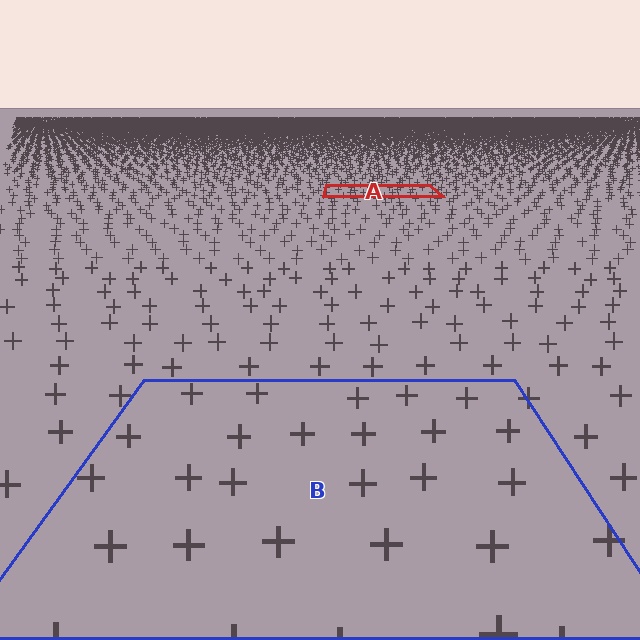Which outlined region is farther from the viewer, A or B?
Region A is farther from the viewer — the texture elements inside it appear smaller and more densely packed.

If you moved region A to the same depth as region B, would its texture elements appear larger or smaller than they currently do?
They would appear larger. At a closer depth, the same texture elements are projected at a bigger on-screen size.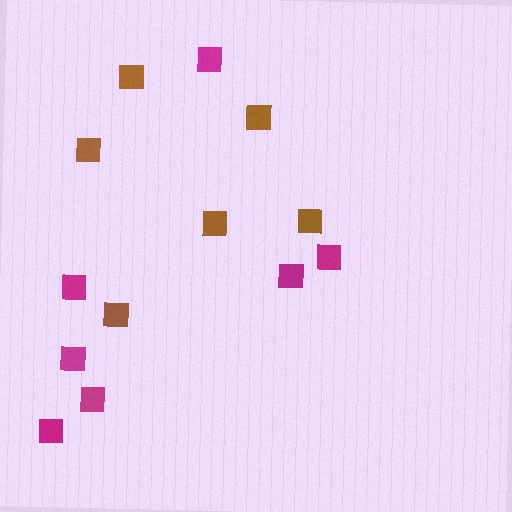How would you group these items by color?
There are 2 groups: one group of magenta squares (7) and one group of brown squares (6).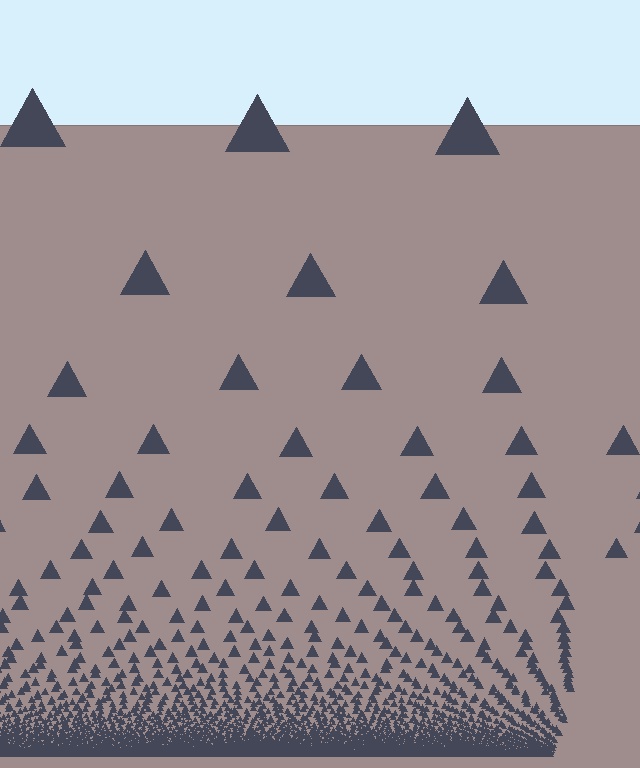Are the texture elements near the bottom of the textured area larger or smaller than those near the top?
Smaller. The gradient is inverted — elements near the bottom are smaller and denser.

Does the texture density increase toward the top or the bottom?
Density increases toward the bottom.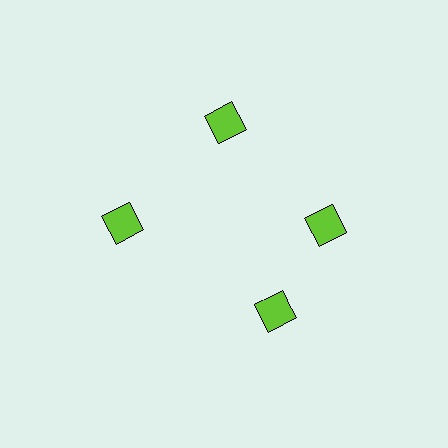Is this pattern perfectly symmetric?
No. The 4 lime squares are arranged in a ring, but one element near the 6 o'clock position is rotated out of alignment along the ring, breaking the 4-fold rotational symmetry.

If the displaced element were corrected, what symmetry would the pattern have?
It would have 4-fold rotational symmetry — the pattern would map onto itself every 90 degrees.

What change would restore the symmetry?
The symmetry would be restored by rotating it back into even spacing with its neighbors so that all 4 squares sit at equal angles and equal distance from the center.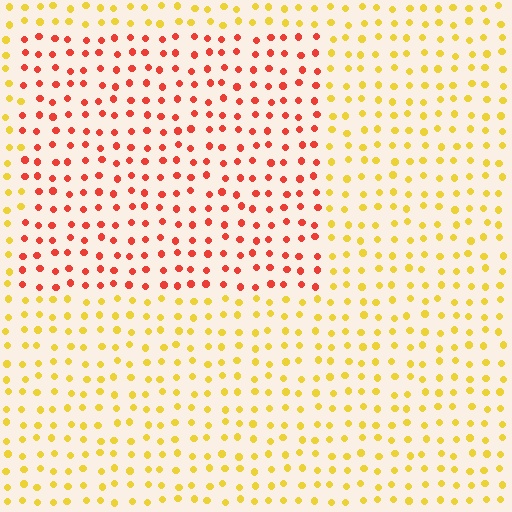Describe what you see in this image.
The image is filled with small yellow elements in a uniform arrangement. A rectangle-shaped region is visible where the elements are tinted to a slightly different hue, forming a subtle color boundary.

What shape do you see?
I see a rectangle.